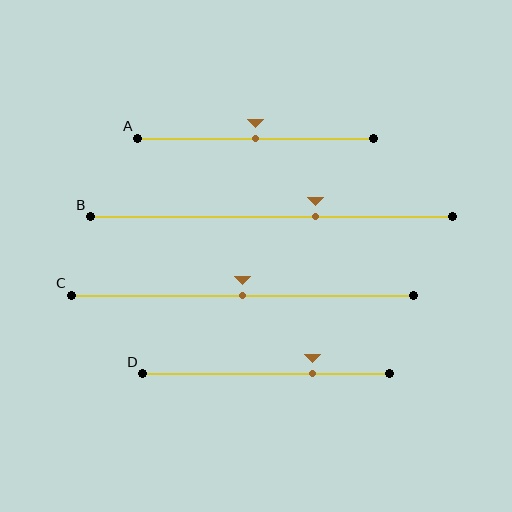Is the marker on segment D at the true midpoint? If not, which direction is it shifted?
No, the marker on segment D is shifted to the right by about 19% of the segment length.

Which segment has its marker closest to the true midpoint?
Segment A has its marker closest to the true midpoint.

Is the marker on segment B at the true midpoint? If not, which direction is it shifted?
No, the marker on segment B is shifted to the right by about 12% of the segment length.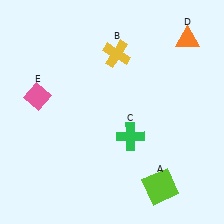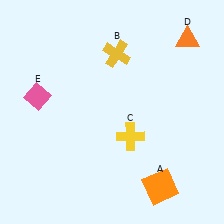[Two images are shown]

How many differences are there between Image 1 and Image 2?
There are 2 differences between the two images.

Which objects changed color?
A changed from lime to orange. C changed from green to yellow.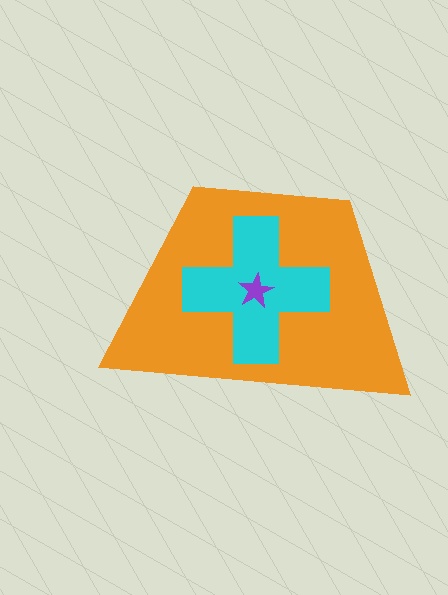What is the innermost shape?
The purple star.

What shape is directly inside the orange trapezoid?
The cyan cross.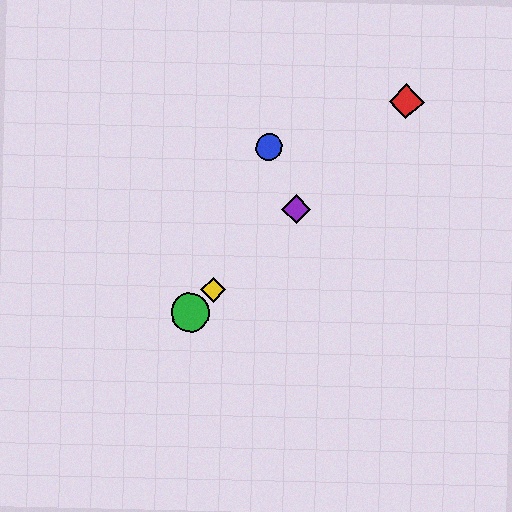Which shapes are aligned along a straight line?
The red diamond, the green circle, the yellow diamond, the purple diamond are aligned along a straight line.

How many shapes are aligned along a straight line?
4 shapes (the red diamond, the green circle, the yellow diamond, the purple diamond) are aligned along a straight line.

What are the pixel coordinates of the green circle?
The green circle is at (190, 313).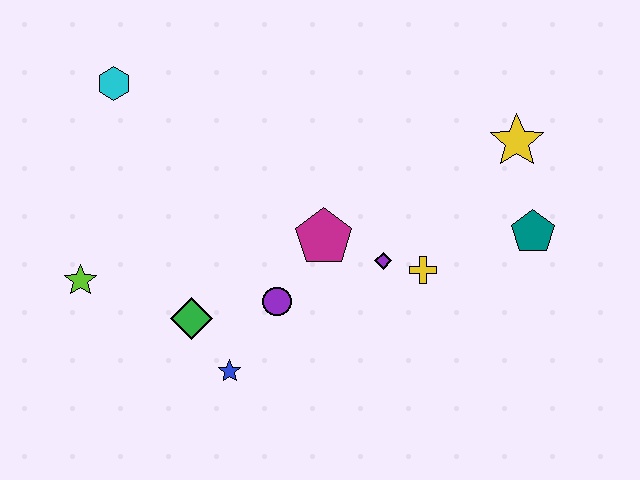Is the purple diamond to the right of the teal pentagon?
No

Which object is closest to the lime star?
The green diamond is closest to the lime star.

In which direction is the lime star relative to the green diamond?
The lime star is to the left of the green diamond.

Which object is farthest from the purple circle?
The yellow star is farthest from the purple circle.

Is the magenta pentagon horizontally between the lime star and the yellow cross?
Yes